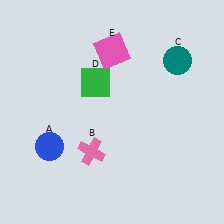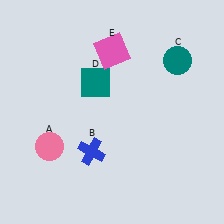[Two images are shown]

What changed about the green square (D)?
In Image 1, D is green. In Image 2, it changed to teal.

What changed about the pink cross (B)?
In Image 1, B is pink. In Image 2, it changed to blue.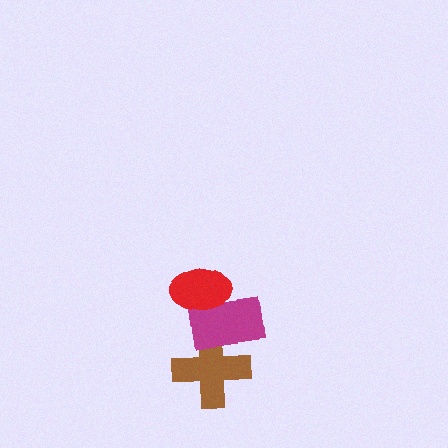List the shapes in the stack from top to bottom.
From top to bottom: the red ellipse, the magenta rectangle, the brown cross.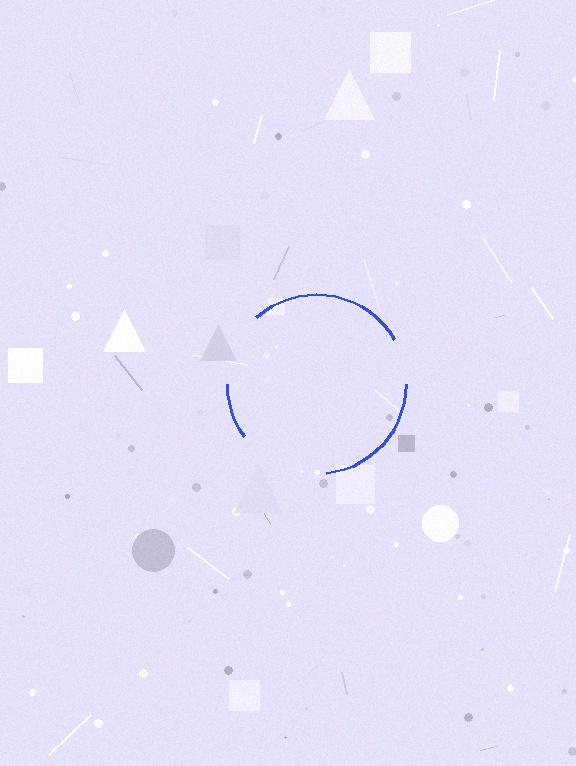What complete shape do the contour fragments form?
The contour fragments form a circle.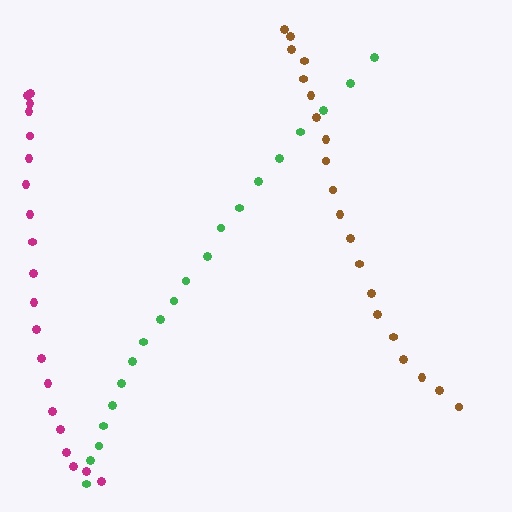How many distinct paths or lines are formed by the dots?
There are 3 distinct paths.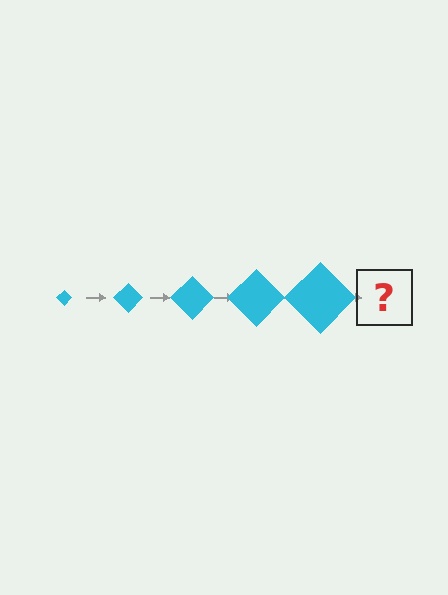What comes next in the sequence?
The next element should be a cyan diamond, larger than the previous one.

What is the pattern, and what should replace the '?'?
The pattern is that the diamond gets progressively larger each step. The '?' should be a cyan diamond, larger than the previous one.